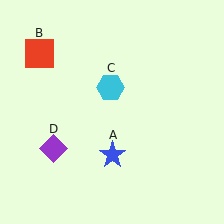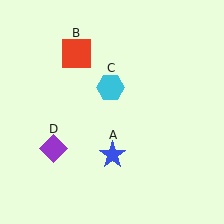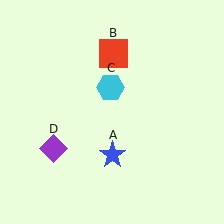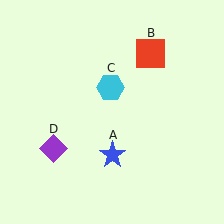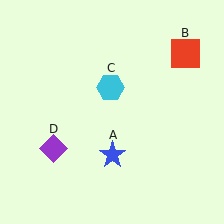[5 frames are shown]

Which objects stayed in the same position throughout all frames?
Blue star (object A) and cyan hexagon (object C) and purple diamond (object D) remained stationary.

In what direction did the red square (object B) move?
The red square (object B) moved right.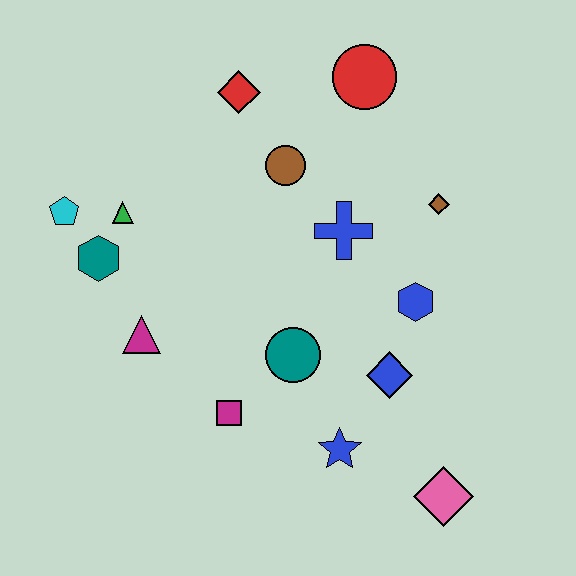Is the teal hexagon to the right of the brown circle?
No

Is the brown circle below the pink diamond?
No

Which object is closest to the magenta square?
The teal circle is closest to the magenta square.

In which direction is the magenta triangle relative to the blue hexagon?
The magenta triangle is to the left of the blue hexagon.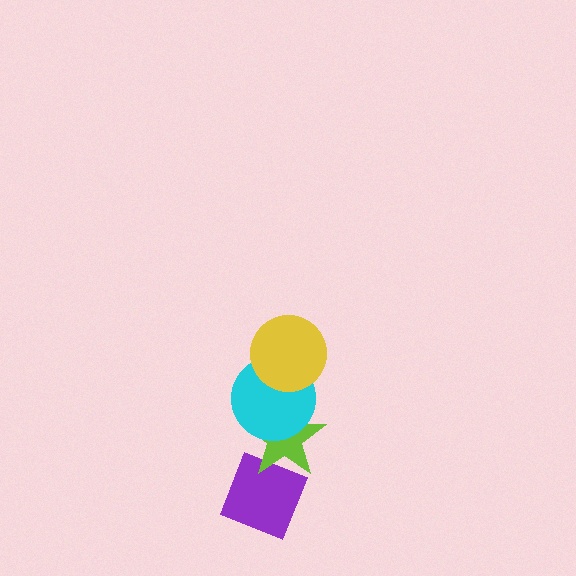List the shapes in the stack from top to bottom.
From top to bottom: the yellow circle, the cyan circle, the lime star, the purple diamond.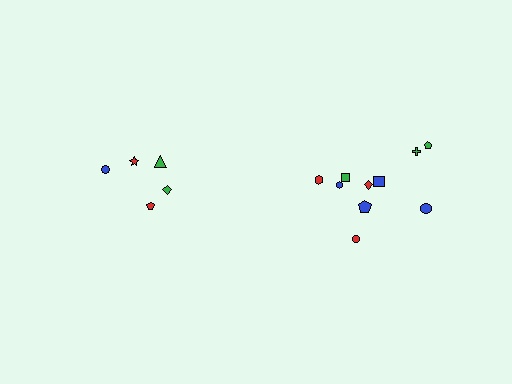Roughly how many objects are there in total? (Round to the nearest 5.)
Roughly 15 objects in total.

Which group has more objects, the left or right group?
The right group.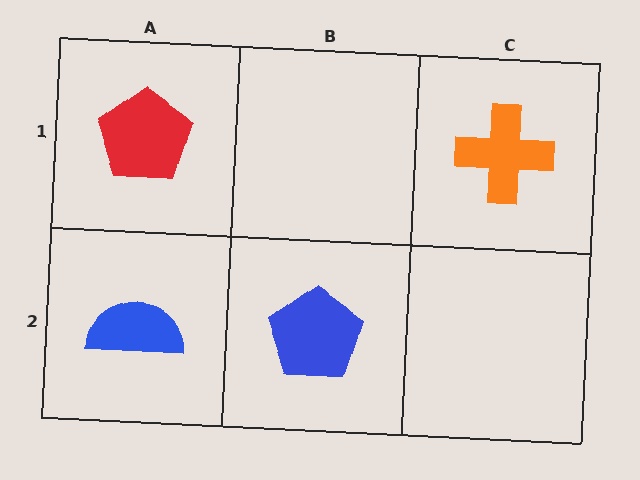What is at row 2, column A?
A blue semicircle.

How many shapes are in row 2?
2 shapes.